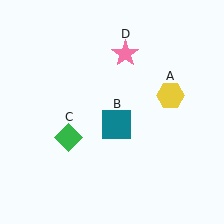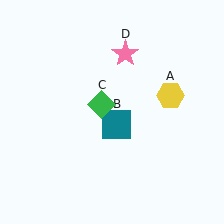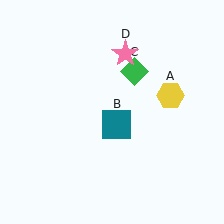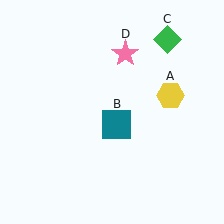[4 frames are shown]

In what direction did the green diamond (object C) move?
The green diamond (object C) moved up and to the right.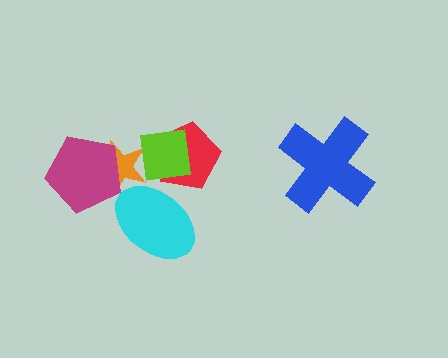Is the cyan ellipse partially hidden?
No, no other shape covers it.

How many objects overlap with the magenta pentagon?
1 object overlaps with the magenta pentagon.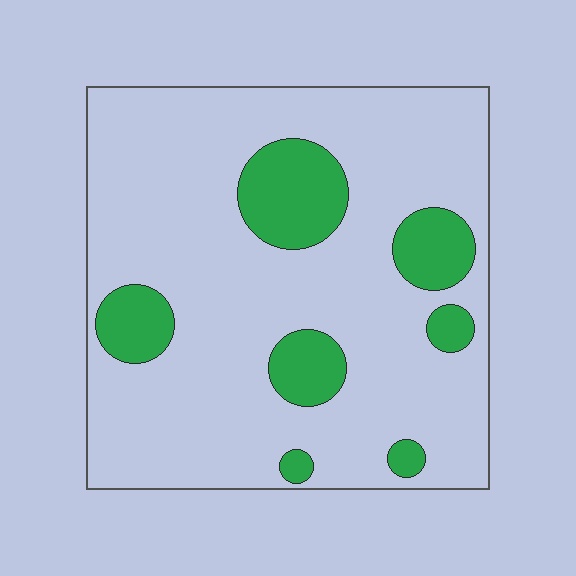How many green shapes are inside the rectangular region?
7.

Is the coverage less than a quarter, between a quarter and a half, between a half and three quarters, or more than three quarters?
Less than a quarter.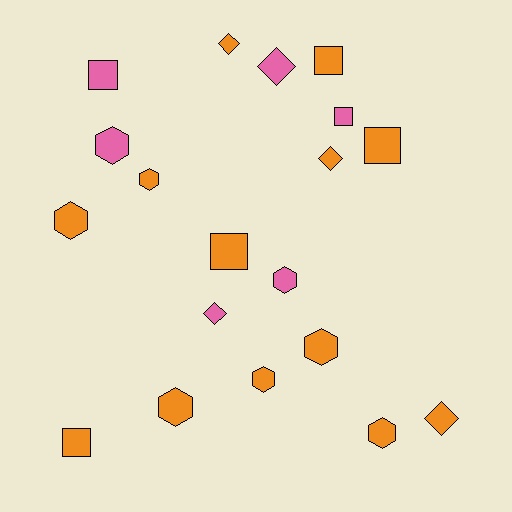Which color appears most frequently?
Orange, with 13 objects.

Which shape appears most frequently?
Hexagon, with 8 objects.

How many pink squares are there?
There are 2 pink squares.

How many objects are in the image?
There are 19 objects.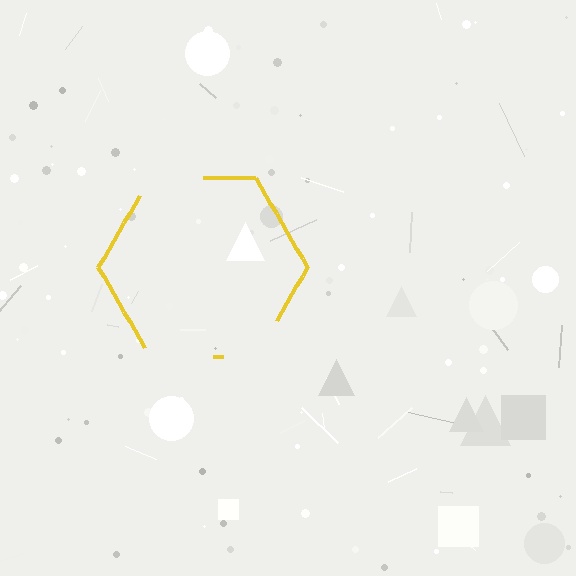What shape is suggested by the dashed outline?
The dashed outline suggests a hexagon.